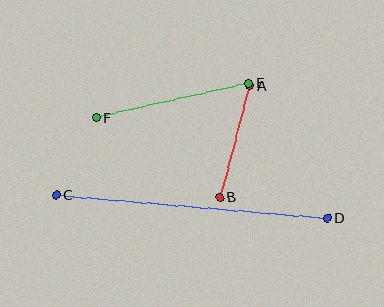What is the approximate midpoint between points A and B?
The midpoint is at approximately (235, 142) pixels.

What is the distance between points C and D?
The distance is approximately 272 pixels.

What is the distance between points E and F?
The distance is approximately 157 pixels.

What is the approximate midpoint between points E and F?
The midpoint is at approximately (172, 101) pixels.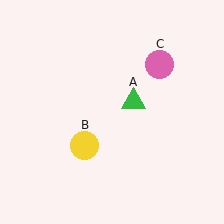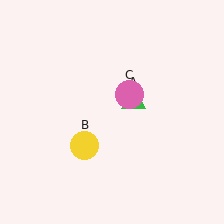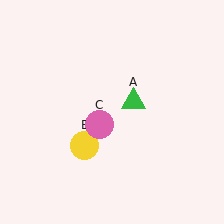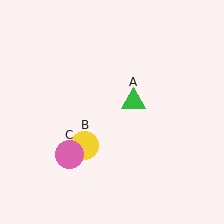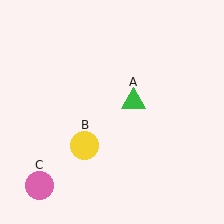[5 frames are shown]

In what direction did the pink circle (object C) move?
The pink circle (object C) moved down and to the left.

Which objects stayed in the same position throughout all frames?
Green triangle (object A) and yellow circle (object B) remained stationary.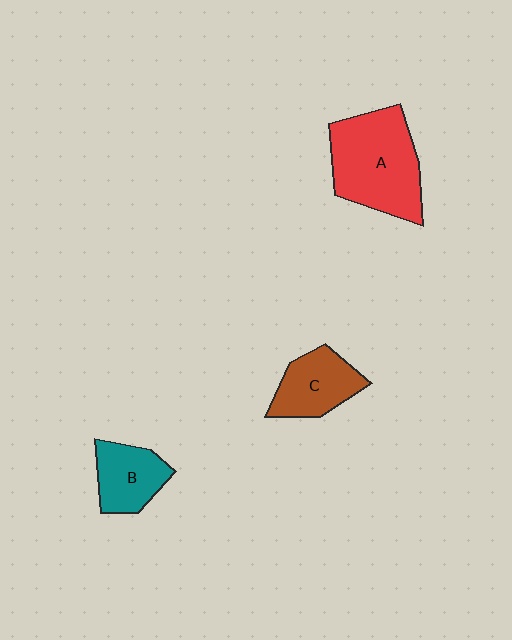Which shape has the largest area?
Shape A (red).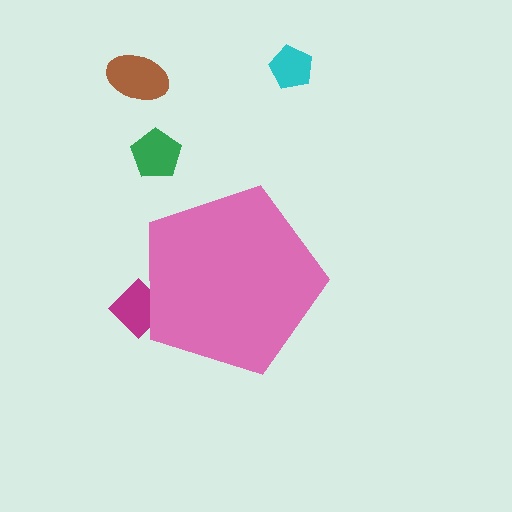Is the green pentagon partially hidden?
No, the green pentagon is fully visible.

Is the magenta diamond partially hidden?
Yes, the magenta diamond is partially hidden behind the pink pentagon.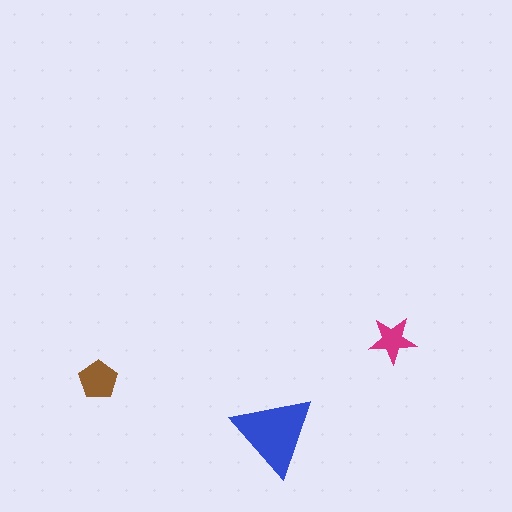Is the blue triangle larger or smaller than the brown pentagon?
Larger.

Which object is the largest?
The blue triangle.